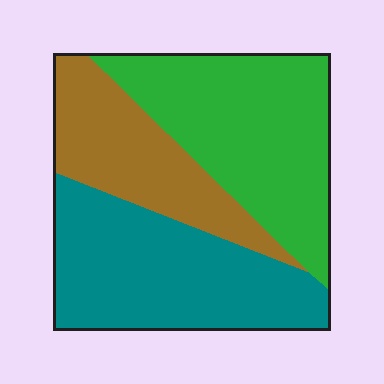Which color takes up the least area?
Brown, at roughly 25%.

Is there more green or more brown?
Green.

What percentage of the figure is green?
Green takes up about three eighths (3/8) of the figure.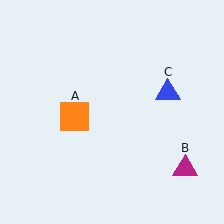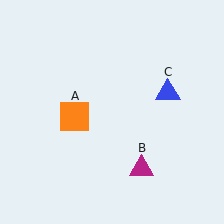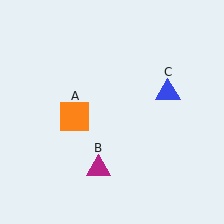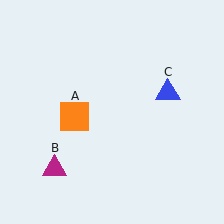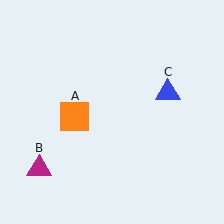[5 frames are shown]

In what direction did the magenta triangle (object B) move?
The magenta triangle (object B) moved left.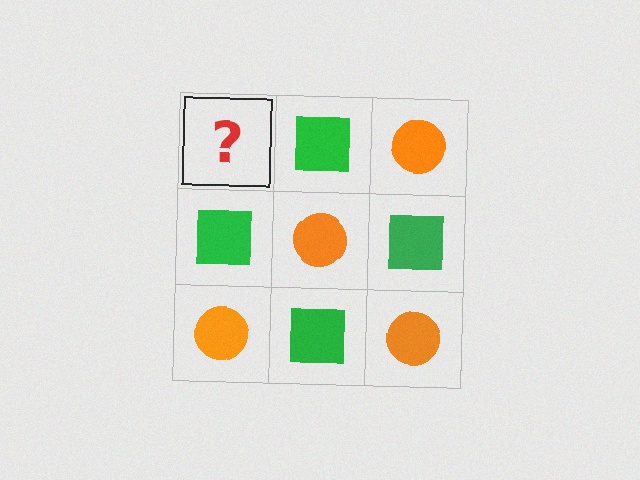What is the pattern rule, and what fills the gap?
The rule is that it alternates orange circle and green square in a checkerboard pattern. The gap should be filled with an orange circle.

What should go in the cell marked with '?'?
The missing cell should contain an orange circle.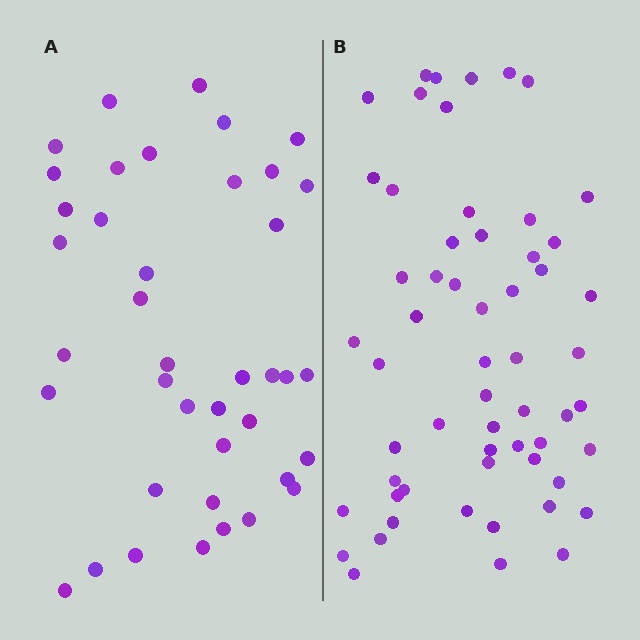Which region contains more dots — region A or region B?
Region B (the right region) has more dots.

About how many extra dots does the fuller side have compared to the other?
Region B has approximately 20 more dots than region A.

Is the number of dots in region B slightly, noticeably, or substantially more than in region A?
Region B has substantially more. The ratio is roughly 1.4 to 1.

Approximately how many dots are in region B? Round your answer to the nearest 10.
About 60 dots. (The exact count is 58, which rounds to 60.)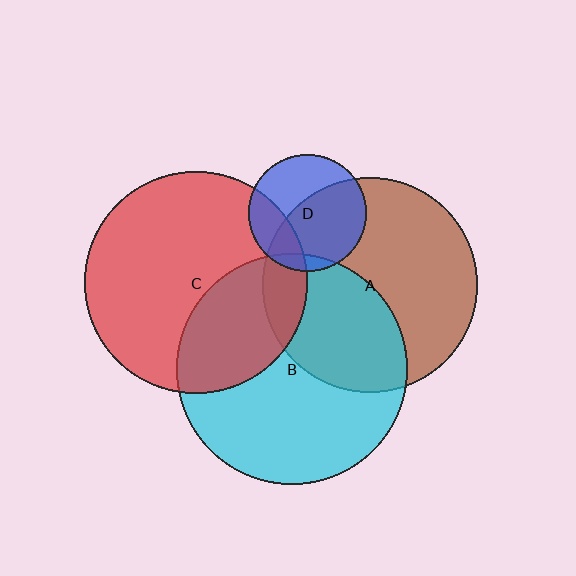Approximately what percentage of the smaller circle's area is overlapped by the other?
Approximately 35%.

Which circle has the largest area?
Circle B (cyan).